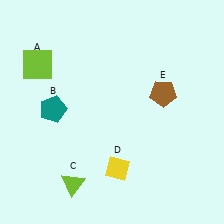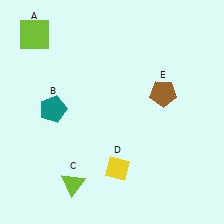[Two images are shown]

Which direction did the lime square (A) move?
The lime square (A) moved up.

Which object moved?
The lime square (A) moved up.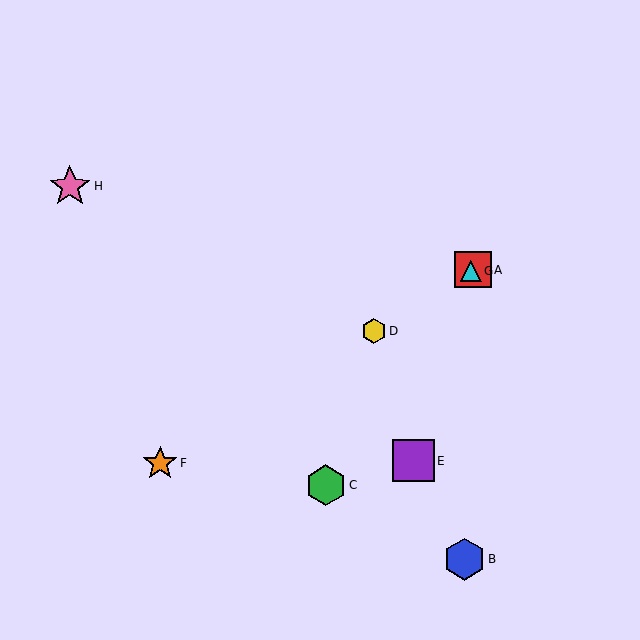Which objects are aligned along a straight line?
Objects A, D, F, G are aligned along a straight line.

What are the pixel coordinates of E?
Object E is at (414, 461).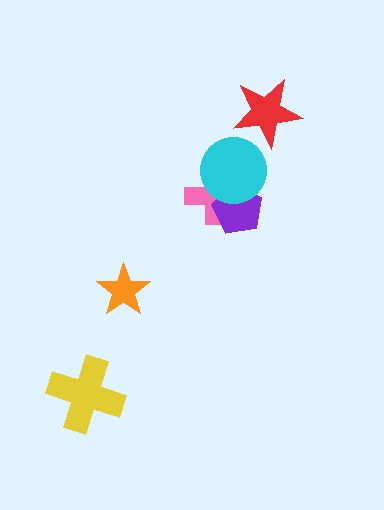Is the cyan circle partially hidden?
No, no other shape covers it.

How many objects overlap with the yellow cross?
0 objects overlap with the yellow cross.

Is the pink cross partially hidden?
Yes, it is partially covered by another shape.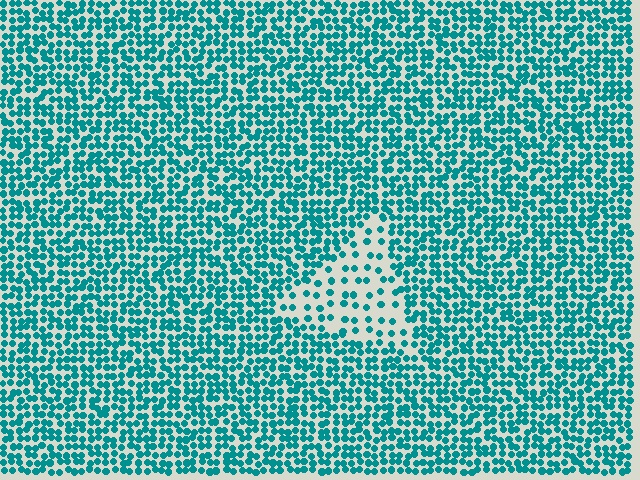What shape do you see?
I see a triangle.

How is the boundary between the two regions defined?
The boundary is defined by a change in element density (approximately 2.5x ratio). All elements are the same color, size, and shape.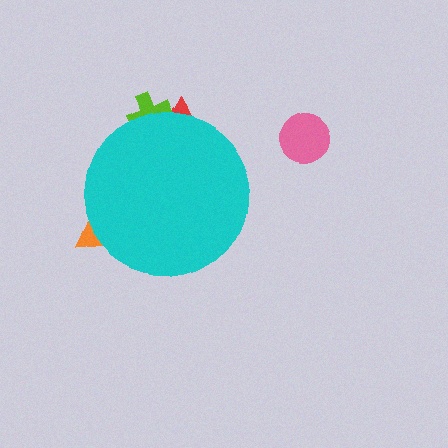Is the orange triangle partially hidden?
Yes, the orange triangle is partially hidden behind the cyan circle.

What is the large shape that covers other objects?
A cyan circle.